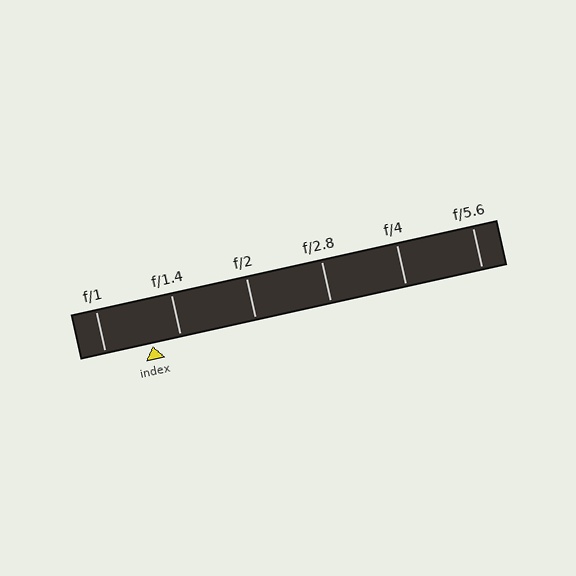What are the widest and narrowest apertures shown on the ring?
The widest aperture shown is f/1 and the narrowest is f/5.6.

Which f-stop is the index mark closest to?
The index mark is closest to f/1.4.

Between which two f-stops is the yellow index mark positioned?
The index mark is between f/1 and f/1.4.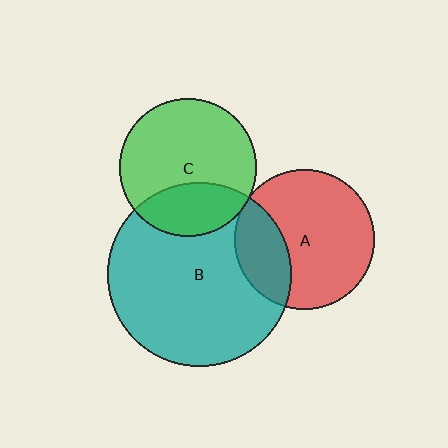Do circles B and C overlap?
Yes.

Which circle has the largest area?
Circle B (teal).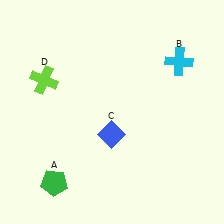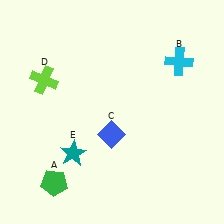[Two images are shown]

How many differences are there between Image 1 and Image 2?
There is 1 difference between the two images.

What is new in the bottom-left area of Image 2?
A teal star (E) was added in the bottom-left area of Image 2.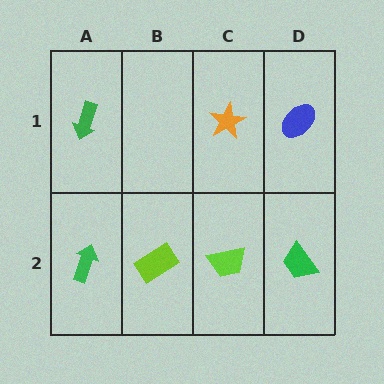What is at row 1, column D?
A blue ellipse.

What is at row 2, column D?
A green trapezoid.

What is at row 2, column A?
A green arrow.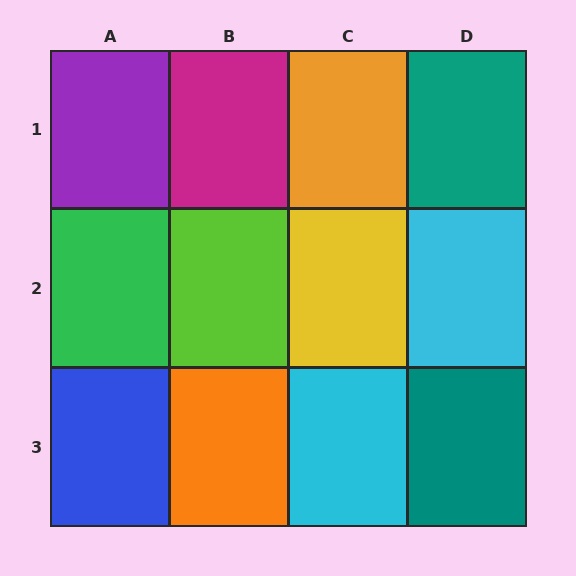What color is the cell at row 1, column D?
Teal.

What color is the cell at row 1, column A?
Purple.